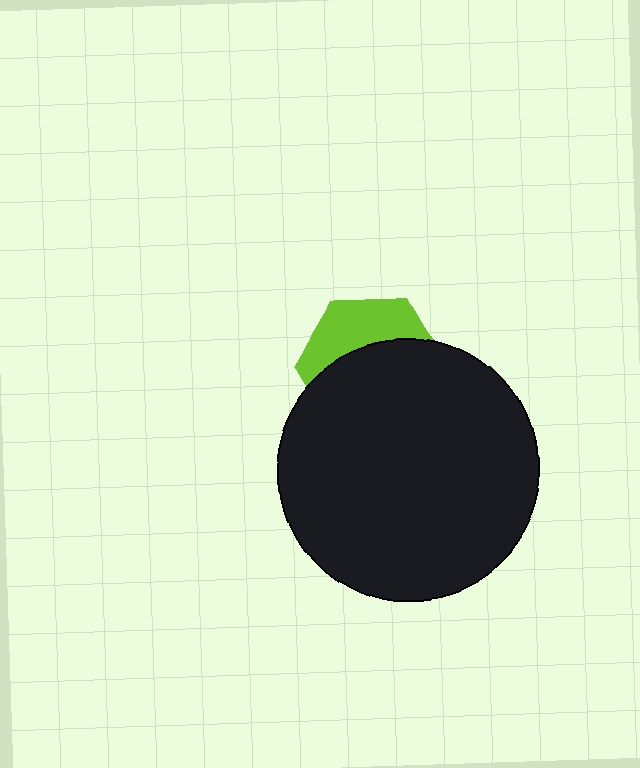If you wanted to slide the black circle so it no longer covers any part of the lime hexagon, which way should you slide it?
Slide it down — that is the most direct way to separate the two shapes.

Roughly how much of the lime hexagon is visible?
A small part of it is visible (roughly 37%).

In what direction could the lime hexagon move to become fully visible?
The lime hexagon could move up. That would shift it out from behind the black circle entirely.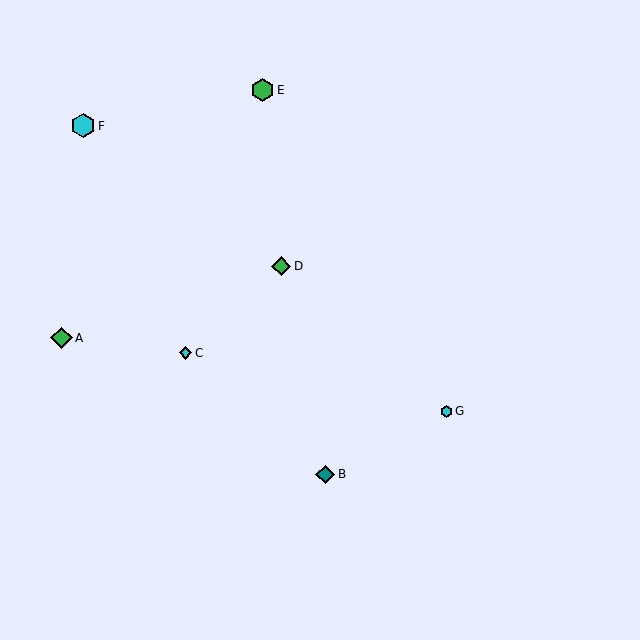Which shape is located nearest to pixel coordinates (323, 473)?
The teal diamond (labeled B) at (325, 474) is nearest to that location.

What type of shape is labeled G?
Shape G is a cyan hexagon.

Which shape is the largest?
The cyan hexagon (labeled F) is the largest.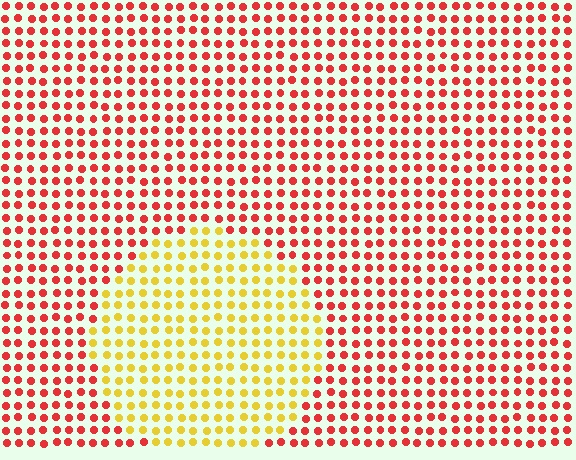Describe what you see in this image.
The image is filled with small red elements in a uniform arrangement. A circle-shaped region is visible where the elements are tinted to a slightly different hue, forming a subtle color boundary.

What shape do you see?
I see a circle.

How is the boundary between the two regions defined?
The boundary is defined purely by a slight shift in hue (about 54 degrees). Spacing, size, and orientation are identical on both sides.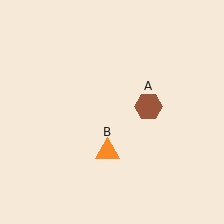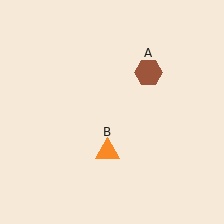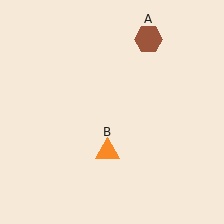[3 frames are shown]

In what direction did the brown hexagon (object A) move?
The brown hexagon (object A) moved up.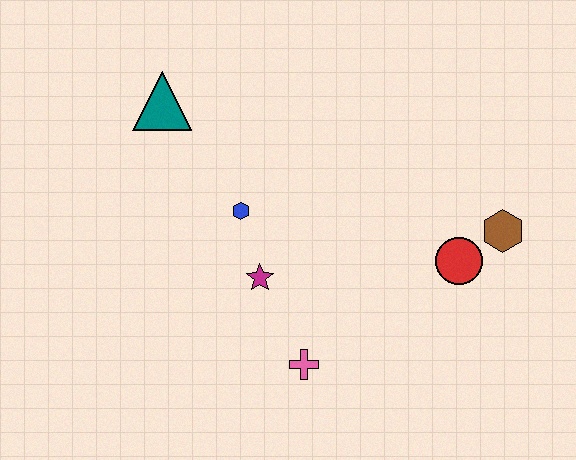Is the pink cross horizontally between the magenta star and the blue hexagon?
No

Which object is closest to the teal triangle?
The blue hexagon is closest to the teal triangle.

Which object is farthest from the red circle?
The teal triangle is farthest from the red circle.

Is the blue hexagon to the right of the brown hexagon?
No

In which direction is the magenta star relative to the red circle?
The magenta star is to the left of the red circle.